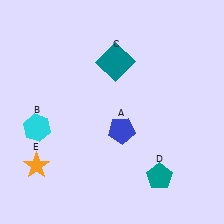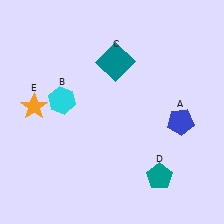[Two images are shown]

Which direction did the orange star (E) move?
The orange star (E) moved up.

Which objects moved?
The objects that moved are: the blue pentagon (A), the cyan hexagon (B), the orange star (E).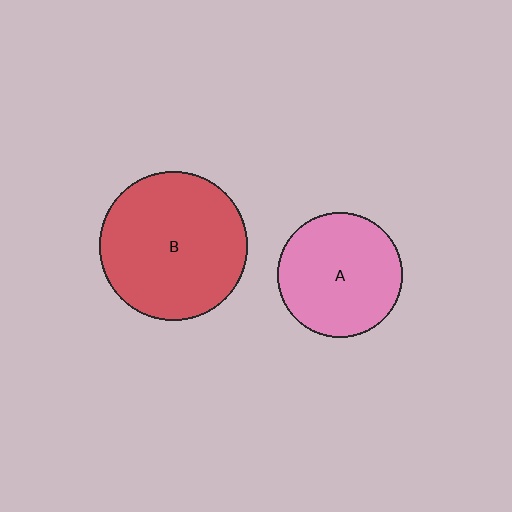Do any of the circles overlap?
No, none of the circles overlap.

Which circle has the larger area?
Circle B (red).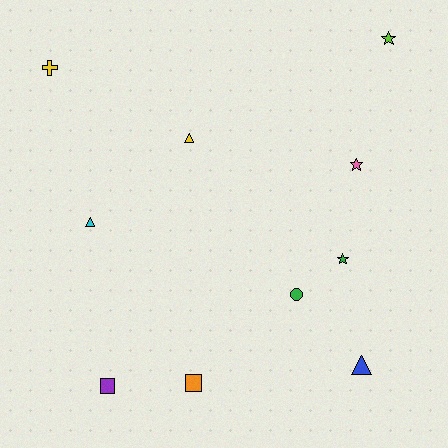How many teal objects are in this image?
There are no teal objects.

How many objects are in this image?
There are 10 objects.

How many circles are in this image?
There is 1 circle.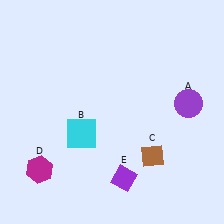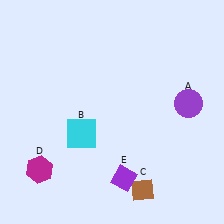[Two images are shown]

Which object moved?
The brown diamond (C) moved down.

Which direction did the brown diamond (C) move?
The brown diamond (C) moved down.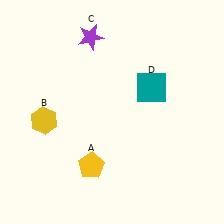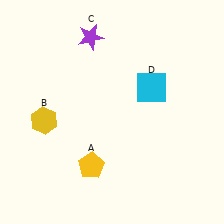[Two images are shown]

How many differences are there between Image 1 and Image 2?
There is 1 difference between the two images.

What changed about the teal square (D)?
In Image 1, D is teal. In Image 2, it changed to cyan.